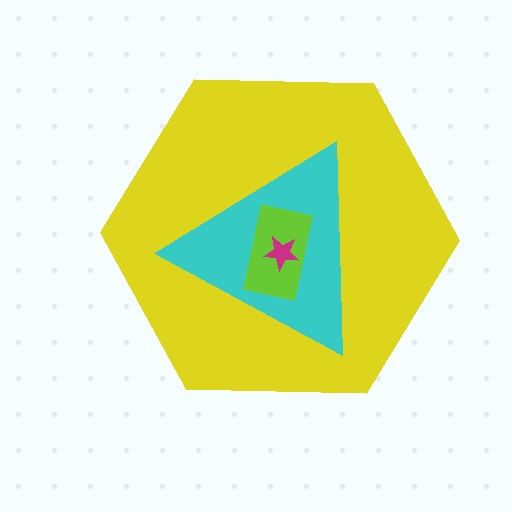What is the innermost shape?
The magenta star.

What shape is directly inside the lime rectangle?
The magenta star.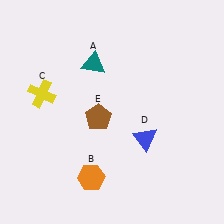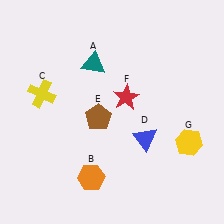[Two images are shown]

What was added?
A red star (F), a yellow hexagon (G) were added in Image 2.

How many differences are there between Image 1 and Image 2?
There are 2 differences between the two images.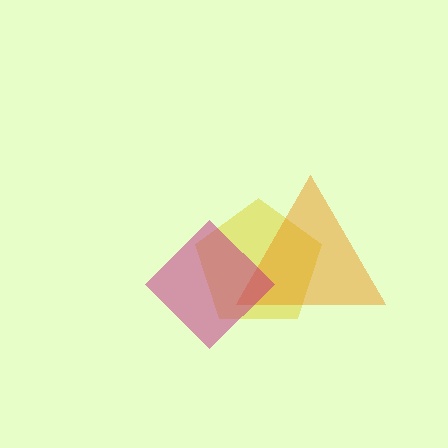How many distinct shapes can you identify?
There are 3 distinct shapes: a yellow pentagon, an orange triangle, a magenta diamond.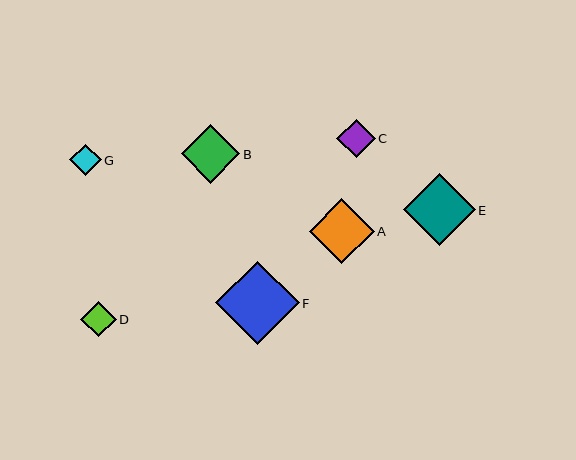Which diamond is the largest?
Diamond F is the largest with a size of approximately 84 pixels.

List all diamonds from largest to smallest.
From largest to smallest: F, E, A, B, C, D, G.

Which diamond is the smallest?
Diamond G is the smallest with a size of approximately 31 pixels.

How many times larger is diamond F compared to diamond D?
Diamond F is approximately 2.4 times the size of diamond D.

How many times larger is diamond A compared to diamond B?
Diamond A is approximately 1.1 times the size of diamond B.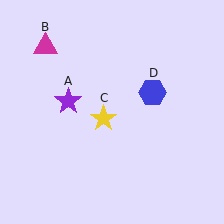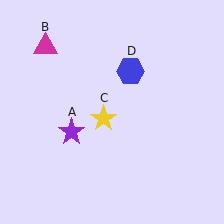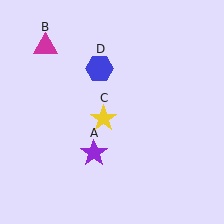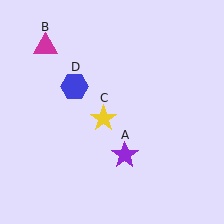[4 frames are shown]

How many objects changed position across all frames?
2 objects changed position: purple star (object A), blue hexagon (object D).